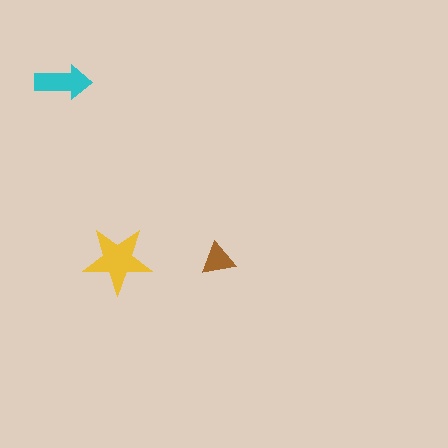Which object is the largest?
The yellow star.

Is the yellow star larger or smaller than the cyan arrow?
Larger.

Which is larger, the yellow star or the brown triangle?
The yellow star.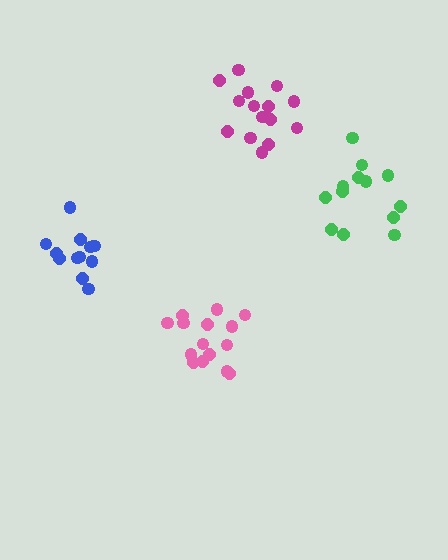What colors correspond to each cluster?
The clusters are colored: blue, magenta, pink, green.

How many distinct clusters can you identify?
There are 4 distinct clusters.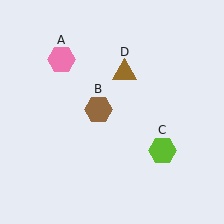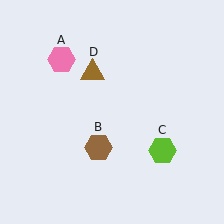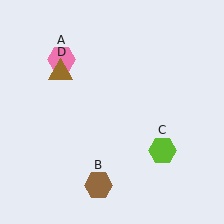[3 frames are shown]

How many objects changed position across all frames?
2 objects changed position: brown hexagon (object B), brown triangle (object D).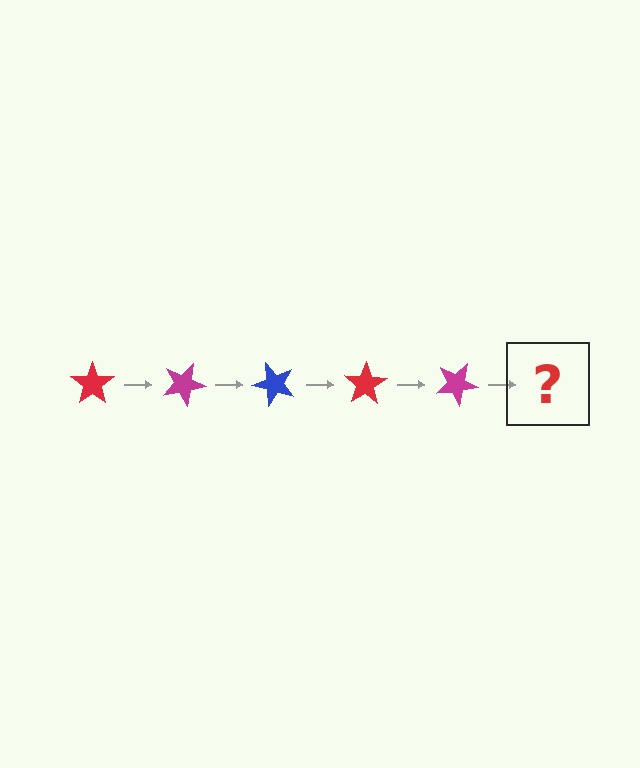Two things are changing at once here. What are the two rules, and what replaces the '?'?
The two rules are that it rotates 25 degrees each step and the color cycles through red, magenta, and blue. The '?' should be a blue star, rotated 125 degrees from the start.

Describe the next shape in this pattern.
It should be a blue star, rotated 125 degrees from the start.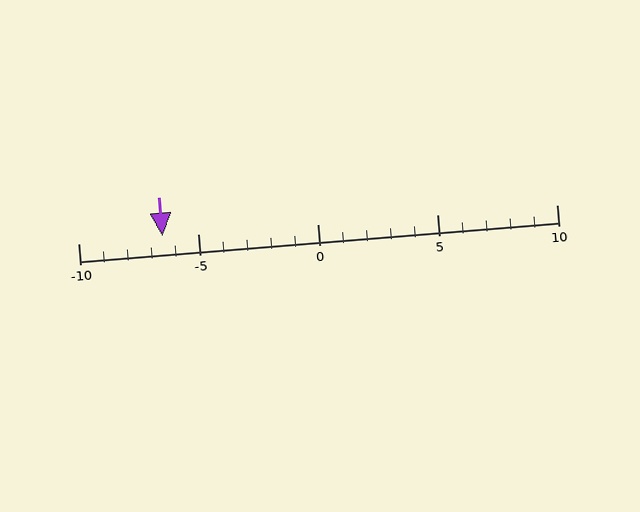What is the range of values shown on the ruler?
The ruler shows values from -10 to 10.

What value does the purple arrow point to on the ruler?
The purple arrow points to approximately -6.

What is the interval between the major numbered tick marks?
The major tick marks are spaced 5 units apart.